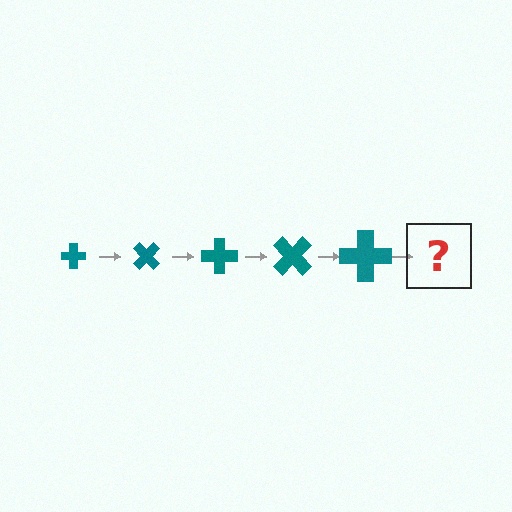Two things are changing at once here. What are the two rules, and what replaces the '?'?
The two rules are that the cross grows larger each step and it rotates 45 degrees each step. The '?' should be a cross, larger than the previous one and rotated 225 degrees from the start.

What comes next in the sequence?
The next element should be a cross, larger than the previous one and rotated 225 degrees from the start.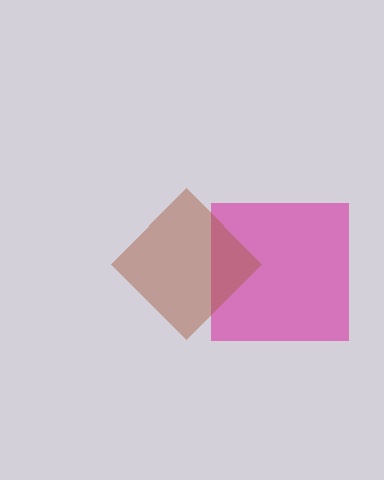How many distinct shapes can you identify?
There are 2 distinct shapes: a magenta square, a brown diamond.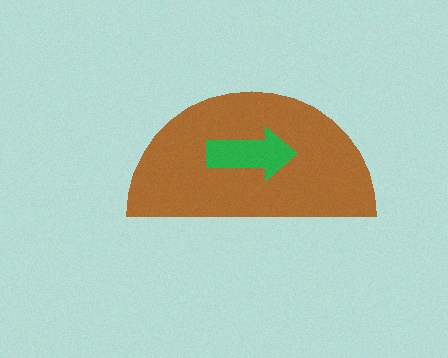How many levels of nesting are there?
2.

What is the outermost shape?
The brown semicircle.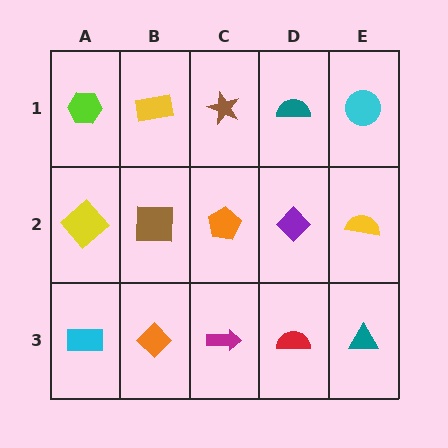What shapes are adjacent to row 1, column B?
A brown square (row 2, column B), a lime hexagon (row 1, column A), a brown star (row 1, column C).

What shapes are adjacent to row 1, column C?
An orange pentagon (row 2, column C), a yellow rectangle (row 1, column B), a teal semicircle (row 1, column D).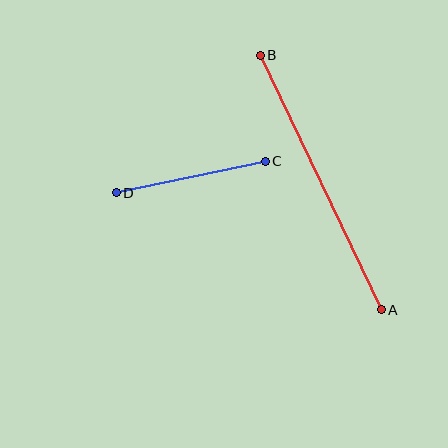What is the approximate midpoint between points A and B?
The midpoint is at approximately (321, 183) pixels.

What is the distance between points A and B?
The distance is approximately 282 pixels.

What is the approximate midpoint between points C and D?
The midpoint is at approximately (191, 177) pixels.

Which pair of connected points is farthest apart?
Points A and B are farthest apart.